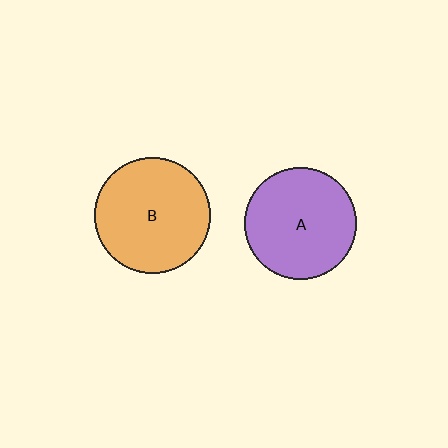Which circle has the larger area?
Circle B (orange).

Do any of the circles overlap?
No, none of the circles overlap.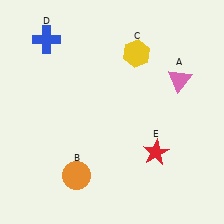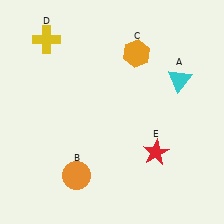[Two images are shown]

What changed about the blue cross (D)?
In Image 1, D is blue. In Image 2, it changed to yellow.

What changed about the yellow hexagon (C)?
In Image 1, C is yellow. In Image 2, it changed to orange.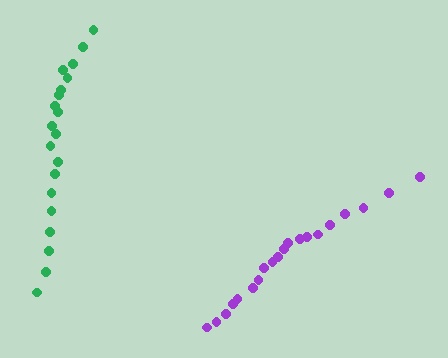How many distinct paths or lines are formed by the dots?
There are 2 distinct paths.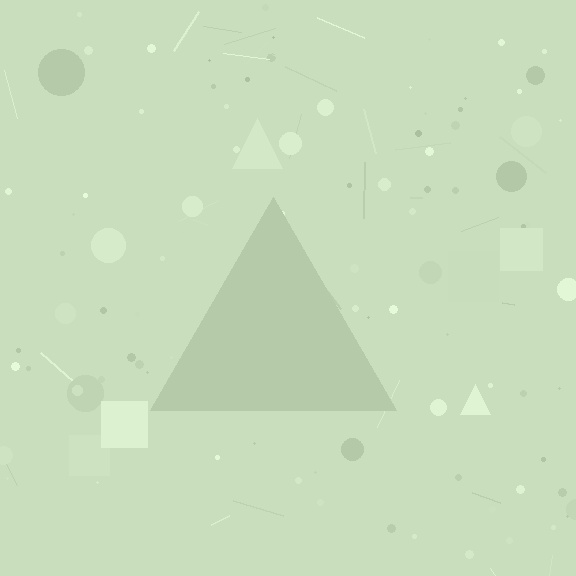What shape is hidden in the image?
A triangle is hidden in the image.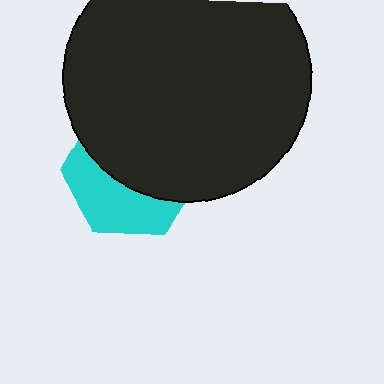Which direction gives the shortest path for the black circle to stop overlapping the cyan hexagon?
Moving up gives the shortest separation.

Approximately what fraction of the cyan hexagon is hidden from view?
Roughly 60% of the cyan hexagon is hidden behind the black circle.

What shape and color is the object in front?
The object in front is a black circle.